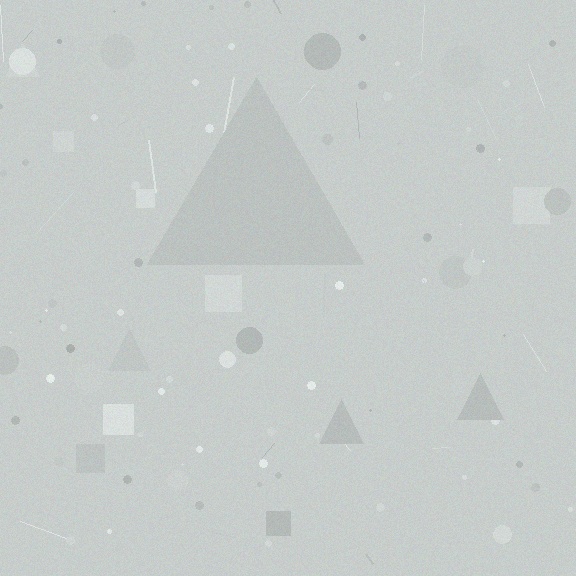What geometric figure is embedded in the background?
A triangle is embedded in the background.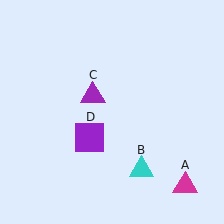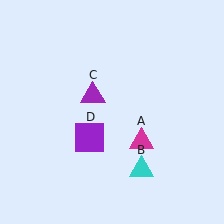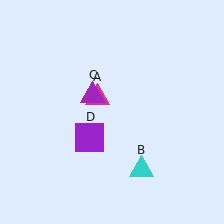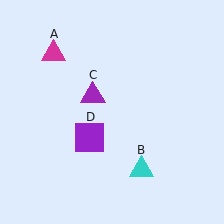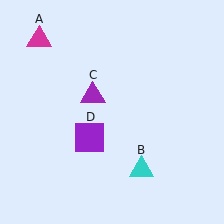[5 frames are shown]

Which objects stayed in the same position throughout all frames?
Cyan triangle (object B) and purple triangle (object C) and purple square (object D) remained stationary.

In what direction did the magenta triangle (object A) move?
The magenta triangle (object A) moved up and to the left.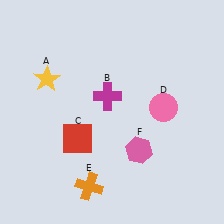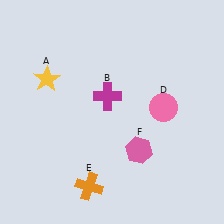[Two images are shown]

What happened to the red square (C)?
The red square (C) was removed in Image 2. It was in the bottom-left area of Image 1.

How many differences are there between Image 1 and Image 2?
There is 1 difference between the two images.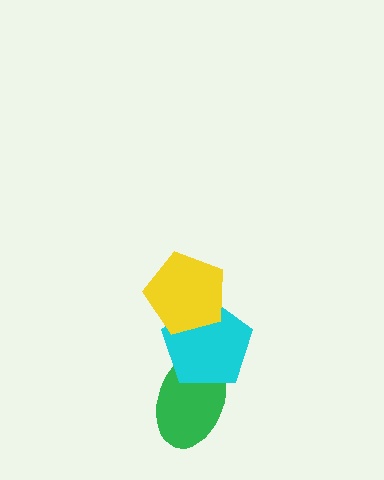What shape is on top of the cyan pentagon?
The yellow pentagon is on top of the cyan pentagon.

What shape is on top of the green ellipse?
The cyan pentagon is on top of the green ellipse.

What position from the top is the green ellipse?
The green ellipse is 3rd from the top.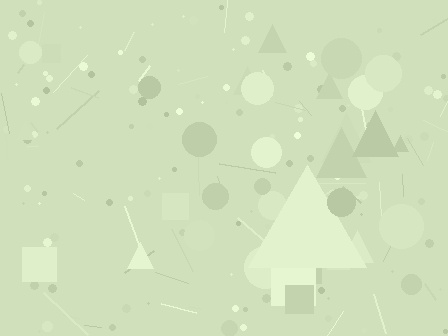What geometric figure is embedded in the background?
A triangle is embedded in the background.